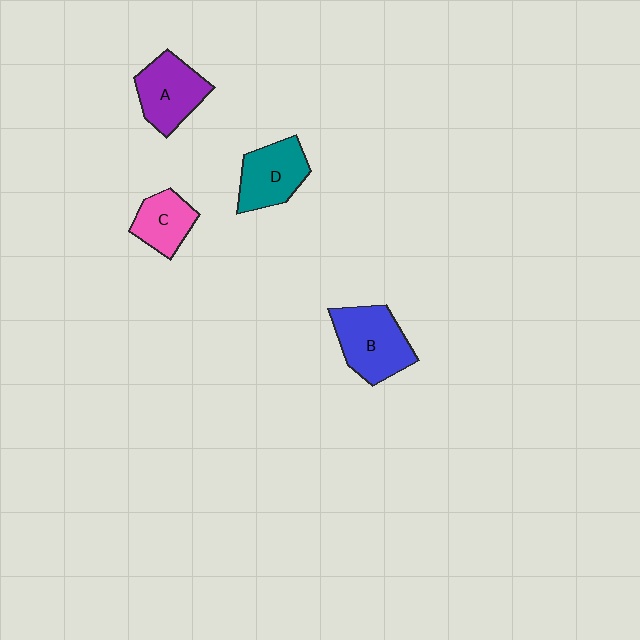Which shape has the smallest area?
Shape C (pink).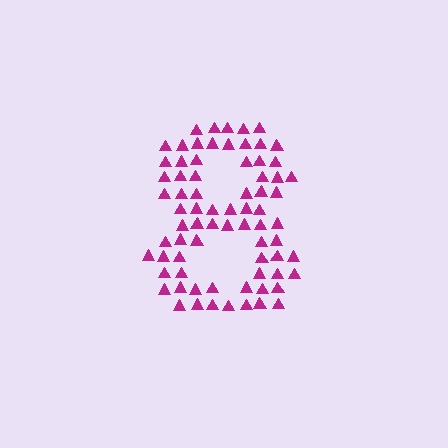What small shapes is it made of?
It is made of small triangles.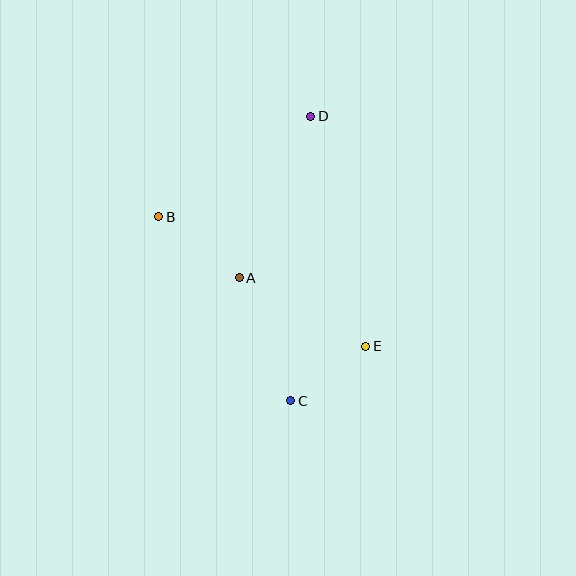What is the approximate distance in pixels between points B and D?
The distance between B and D is approximately 182 pixels.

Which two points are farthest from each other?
Points C and D are farthest from each other.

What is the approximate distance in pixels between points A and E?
The distance between A and E is approximately 144 pixels.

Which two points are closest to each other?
Points C and E are closest to each other.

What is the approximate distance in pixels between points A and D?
The distance between A and D is approximately 177 pixels.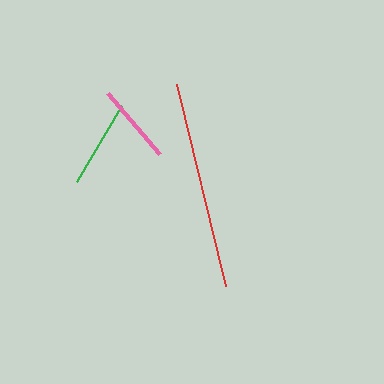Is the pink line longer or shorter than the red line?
The red line is longer than the pink line.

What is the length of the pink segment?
The pink segment is approximately 81 pixels long.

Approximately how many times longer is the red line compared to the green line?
The red line is approximately 2.4 times the length of the green line.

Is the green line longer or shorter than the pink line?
The green line is longer than the pink line.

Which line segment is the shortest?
The pink line is the shortest at approximately 81 pixels.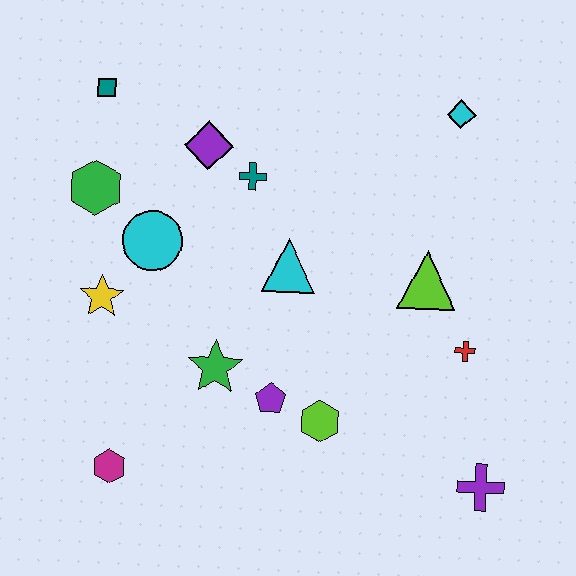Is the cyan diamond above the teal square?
No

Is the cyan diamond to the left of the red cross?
Yes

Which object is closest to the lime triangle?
The red cross is closest to the lime triangle.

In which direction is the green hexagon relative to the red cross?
The green hexagon is to the left of the red cross.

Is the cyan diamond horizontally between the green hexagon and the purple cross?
Yes